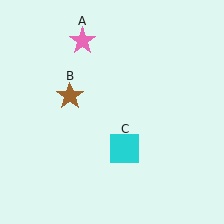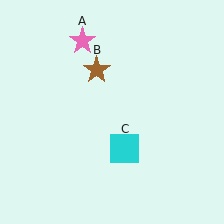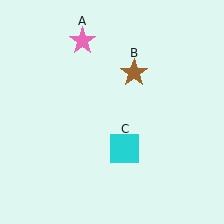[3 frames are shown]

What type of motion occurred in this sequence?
The brown star (object B) rotated clockwise around the center of the scene.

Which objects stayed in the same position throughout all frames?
Pink star (object A) and cyan square (object C) remained stationary.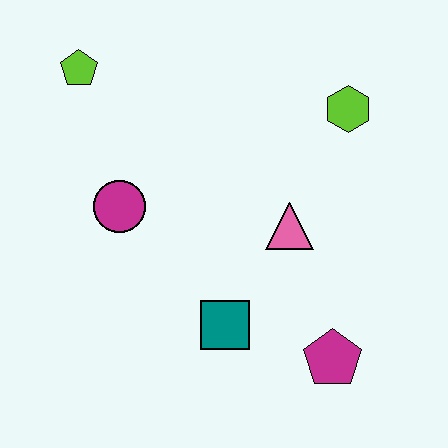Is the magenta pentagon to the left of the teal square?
No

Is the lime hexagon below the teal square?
No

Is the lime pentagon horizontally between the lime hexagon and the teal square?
No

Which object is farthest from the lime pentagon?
The magenta pentagon is farthest from the lime pentagon.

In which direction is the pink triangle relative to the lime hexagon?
The pink triangle is below the lime hexagon.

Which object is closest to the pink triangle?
The teal square is closest to the pink triangle.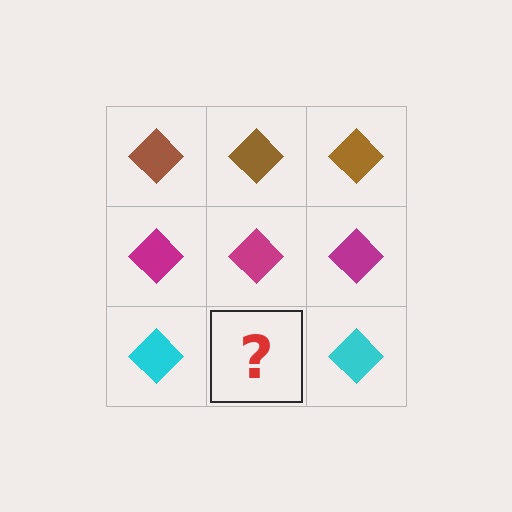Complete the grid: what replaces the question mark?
The question mark should be replaced with a cyan diamond.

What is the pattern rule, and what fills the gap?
The rule is that each row has a consistent color. The gap should be filled with a cyan diamond.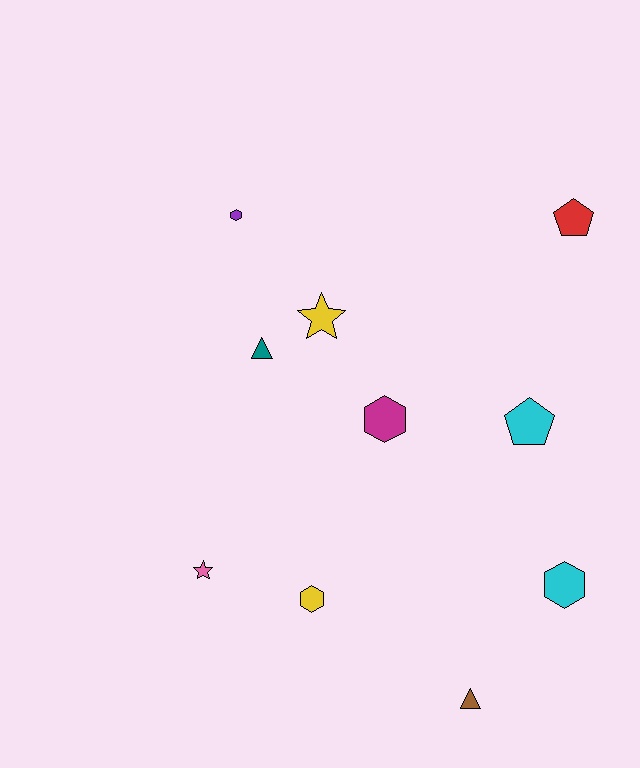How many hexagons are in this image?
There are 4 hexagons.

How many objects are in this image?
There are 10 objects.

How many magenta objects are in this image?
There is 1 magenta object.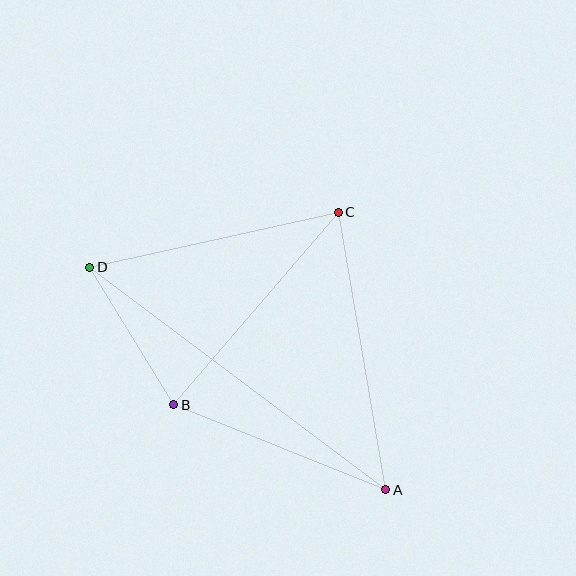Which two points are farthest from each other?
Points A and D are farthest from each other.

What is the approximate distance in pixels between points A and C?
The distance between A and C is approximately 282 pixels.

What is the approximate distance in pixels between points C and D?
The distance between C and D is approximately 255 pixels.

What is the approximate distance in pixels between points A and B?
The distance between A and B is approximately 229 pixels.